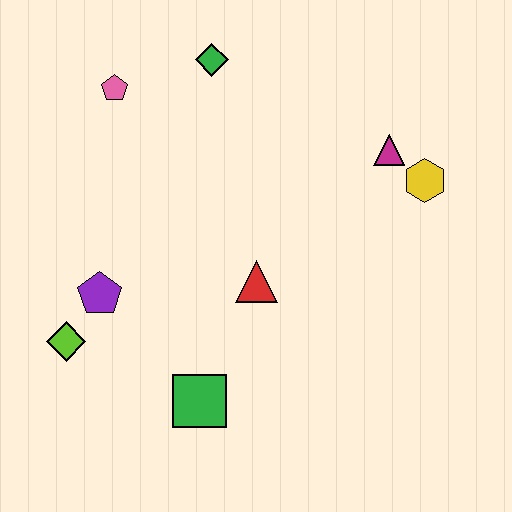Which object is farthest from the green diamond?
The green square is farthest from the green diamond.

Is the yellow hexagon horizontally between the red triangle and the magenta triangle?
No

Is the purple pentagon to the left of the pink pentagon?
Yes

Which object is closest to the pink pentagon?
The green diamond is closest to the pink pentagon.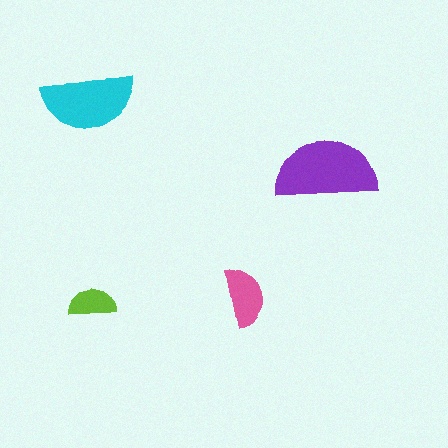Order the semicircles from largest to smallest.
the purple one, the cyan one, the pink one, the lime one.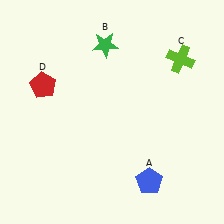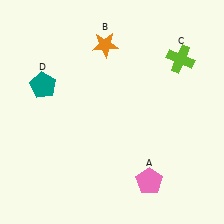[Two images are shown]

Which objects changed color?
A changed from blue to pink. B changed from green to orange. D changed from red to teal.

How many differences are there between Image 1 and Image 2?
There are 3 differences between the two images.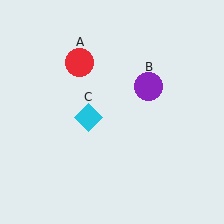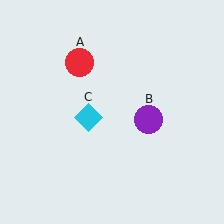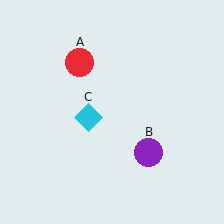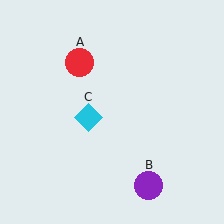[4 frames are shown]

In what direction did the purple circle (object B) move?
The purple circle (object B) moved down.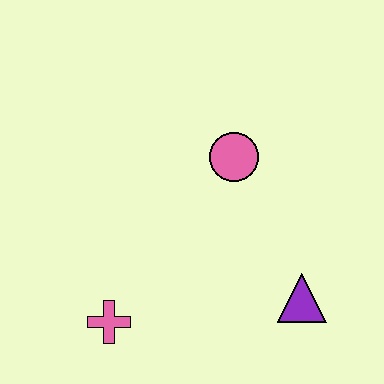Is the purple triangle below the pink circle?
Yes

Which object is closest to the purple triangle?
The pink circle is closest to the purple triangle.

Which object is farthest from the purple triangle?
The pink cross is farthest from the purple triangle.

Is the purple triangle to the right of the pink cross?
Yes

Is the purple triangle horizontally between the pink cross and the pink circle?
No